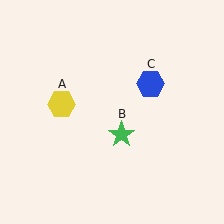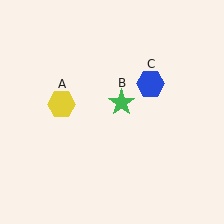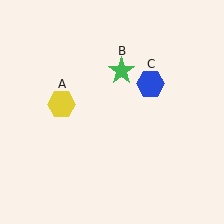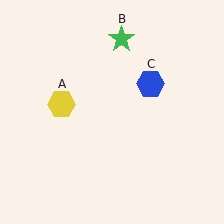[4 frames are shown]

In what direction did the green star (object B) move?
The green star (object B) moved up.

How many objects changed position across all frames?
1 object changed position: green star (object B).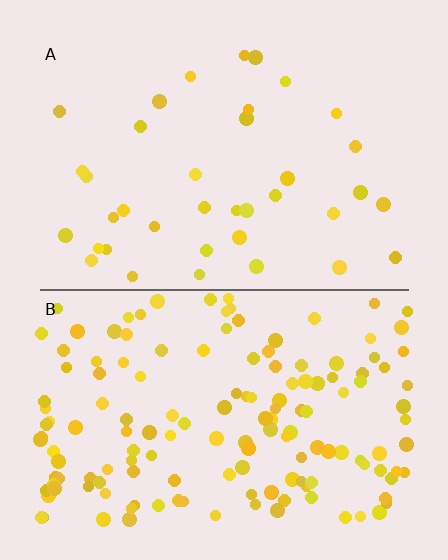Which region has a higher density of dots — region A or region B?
B (the bottom).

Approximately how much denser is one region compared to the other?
Approximately 4.0× — region B over region A.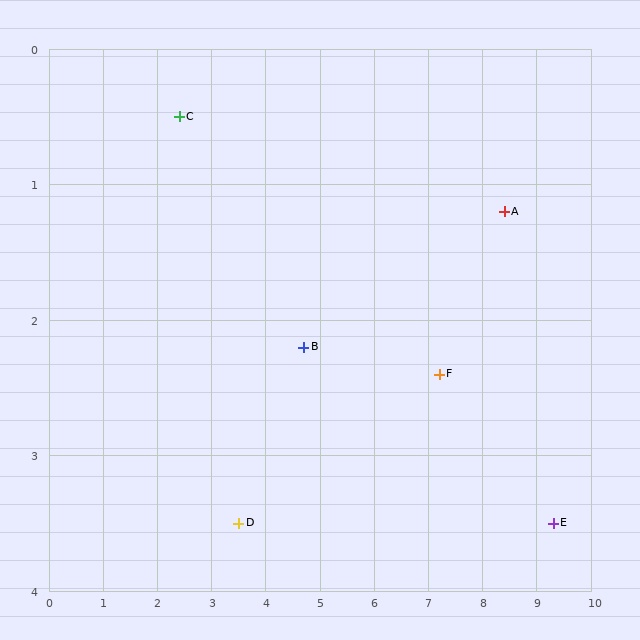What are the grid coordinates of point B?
Point B is at approximately (4.7, 2.2).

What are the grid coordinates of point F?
Point F is at approximately (7.2, 2.4).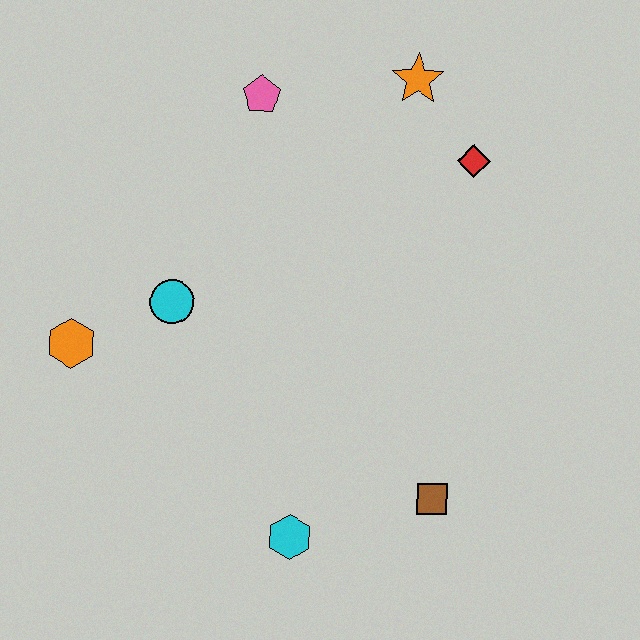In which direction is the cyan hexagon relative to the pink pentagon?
The cyan hexagon is below the pink pentagon.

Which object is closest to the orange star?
The red diamond is closest to the orange star.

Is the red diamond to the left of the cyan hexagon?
No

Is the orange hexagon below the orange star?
Yes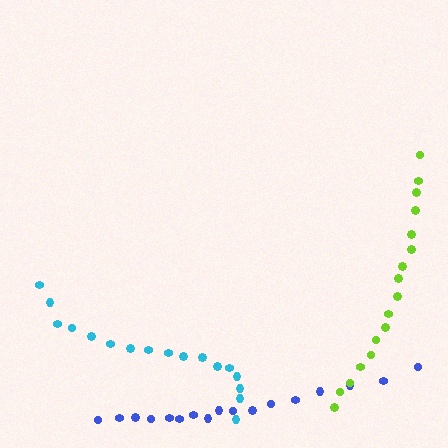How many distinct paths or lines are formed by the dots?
There are 3 distinct paths.